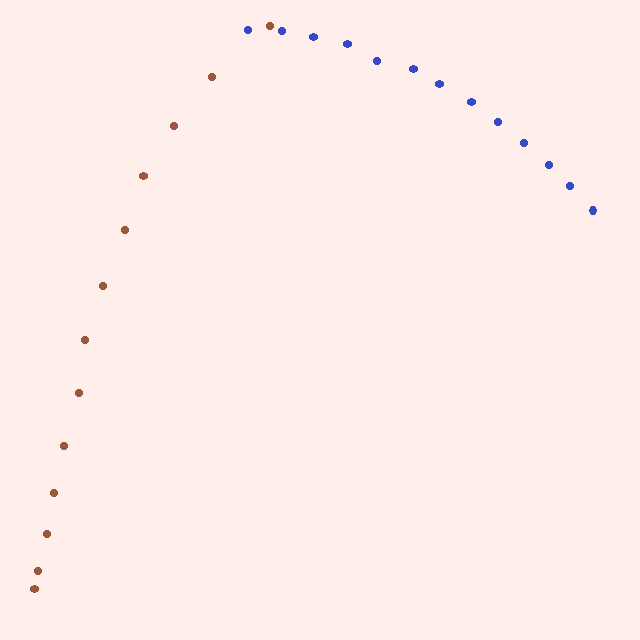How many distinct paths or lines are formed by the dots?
There are 2 distinct paths.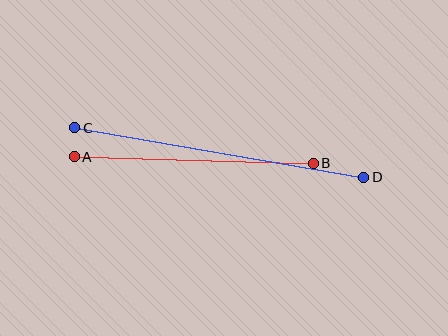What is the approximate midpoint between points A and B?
The midpoint is at approximately (194, 160) pixels.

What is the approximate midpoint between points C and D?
The midpoint is at approximately (219, 152) pixels.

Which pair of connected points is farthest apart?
Points C and D are farthest apart.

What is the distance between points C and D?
The distance is approximately 293 pixels.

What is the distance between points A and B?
The distance is approximately 239 pixels.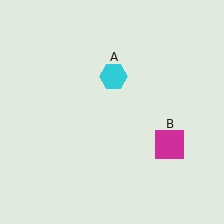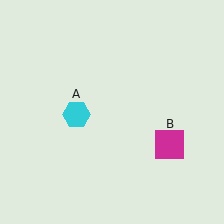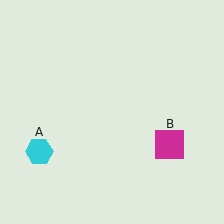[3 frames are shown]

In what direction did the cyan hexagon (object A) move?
The cyan hexagon (object A) moved down and to the left.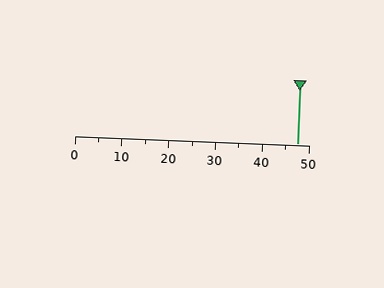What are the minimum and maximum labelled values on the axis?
The axis runs from 0 to 50.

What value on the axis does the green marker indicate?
The marker indicates approximately 47.5.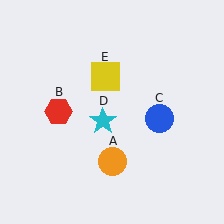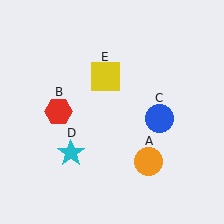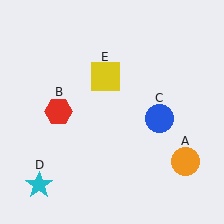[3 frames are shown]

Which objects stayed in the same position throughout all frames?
Red hexagon (object B) and blue circle (object C) and yellow square (object E) remained stationary.